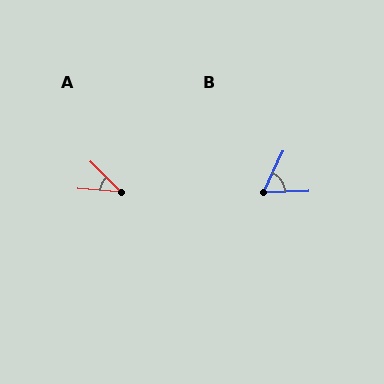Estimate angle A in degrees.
Approximately 40 degrees.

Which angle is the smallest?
A, at approximately 40 degrees.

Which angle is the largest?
B, at approximately 63 degrees.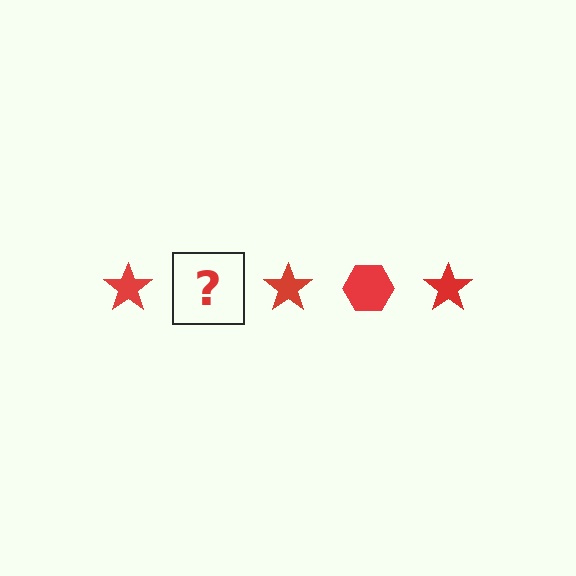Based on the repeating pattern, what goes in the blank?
The blank should be a red hexagon.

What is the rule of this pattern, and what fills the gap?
The rule is that the pattern cycles through star, hexagon shapes in red. The gap should be filled with a red hexagon.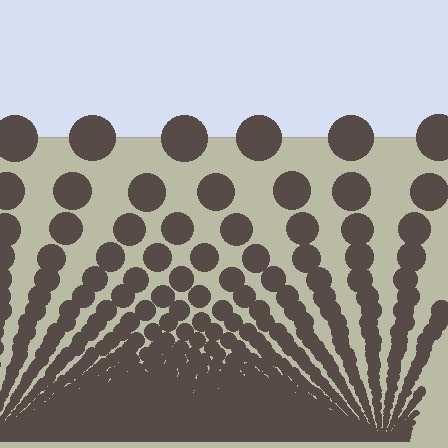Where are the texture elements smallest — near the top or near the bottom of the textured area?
Near the bottom.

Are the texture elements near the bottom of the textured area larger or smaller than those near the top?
Smaller. The gradient is inverted — elements near the bottom are smaller and denser.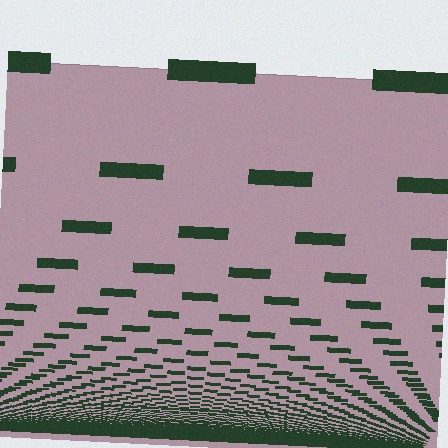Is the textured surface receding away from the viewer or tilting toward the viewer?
The surface appears to tilt toward the viewer. Texture elements get larger and sparser toward the top.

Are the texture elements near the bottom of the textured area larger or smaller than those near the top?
Smaller. The gradient is inverted — elements near the bottom are smaller and denser.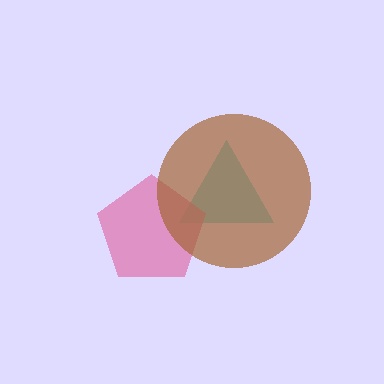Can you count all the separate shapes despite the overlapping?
Yes, there are 3 separate shapes.